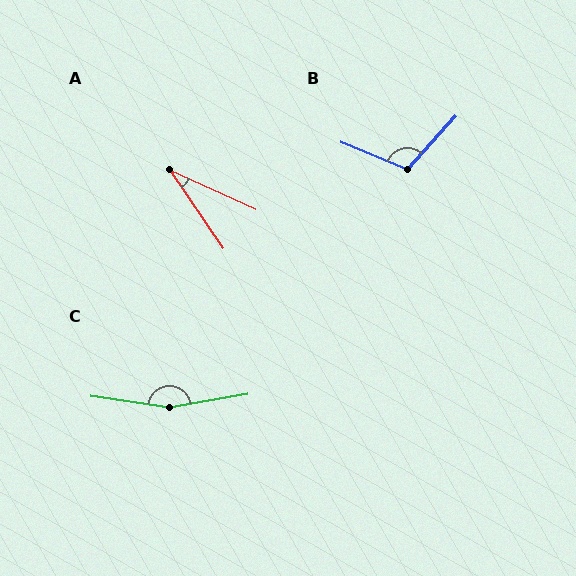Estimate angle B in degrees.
Approximately 110 degrees.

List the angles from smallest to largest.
A (31°), B (110°), C (162°).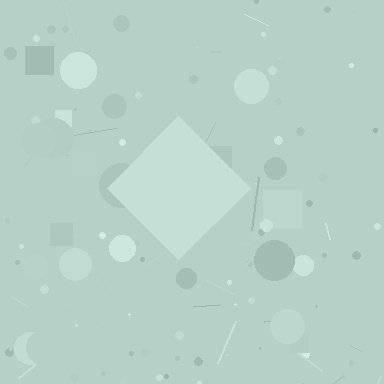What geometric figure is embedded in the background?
A diamond is embedded in the background.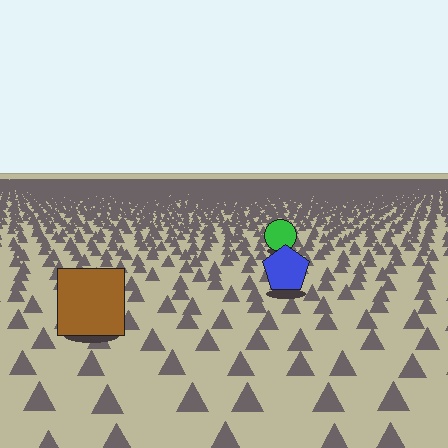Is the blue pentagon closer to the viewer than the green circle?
Yes. The blue pentagon is closer — you can tell from the texture gradient: the ground texture is coarser near it.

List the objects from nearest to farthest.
From nearest to farthest: the brown square, the blue pentagon, the green circle.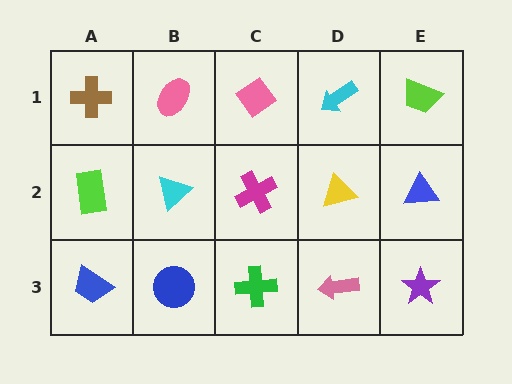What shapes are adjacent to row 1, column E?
A blue triangle (row 2, column E), a cyan arrow (row 1, column D).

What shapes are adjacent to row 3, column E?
A blue triangle (row 2, column E), a pink arrow (row 3, column D).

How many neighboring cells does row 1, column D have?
3.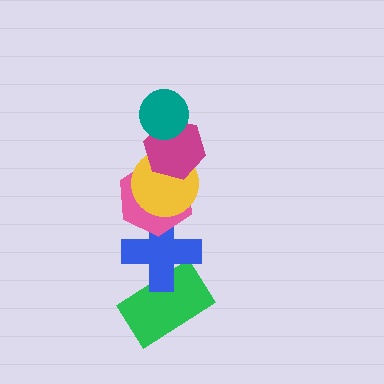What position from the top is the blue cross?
The blue cross is 5th from the top.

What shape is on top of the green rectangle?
The blue cross is on top of the green rectangle.